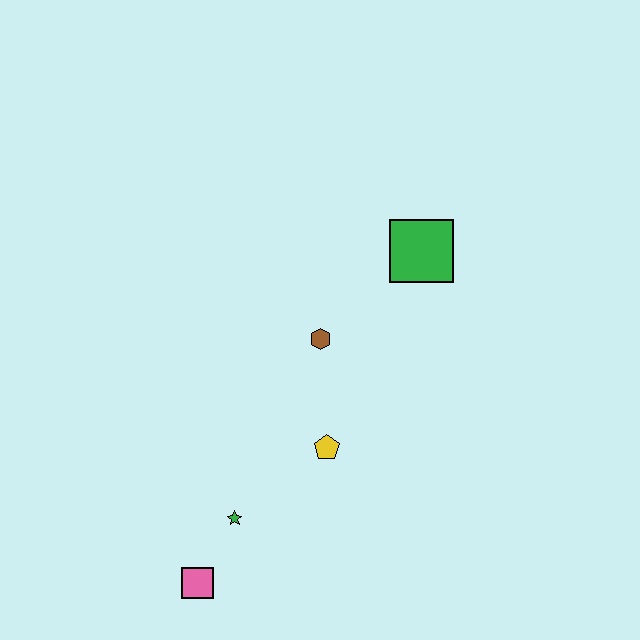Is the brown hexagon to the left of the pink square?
No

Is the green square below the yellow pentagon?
No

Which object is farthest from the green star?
The green square is farthest from the green star.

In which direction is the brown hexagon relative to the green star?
The brown hexagon is above the green star.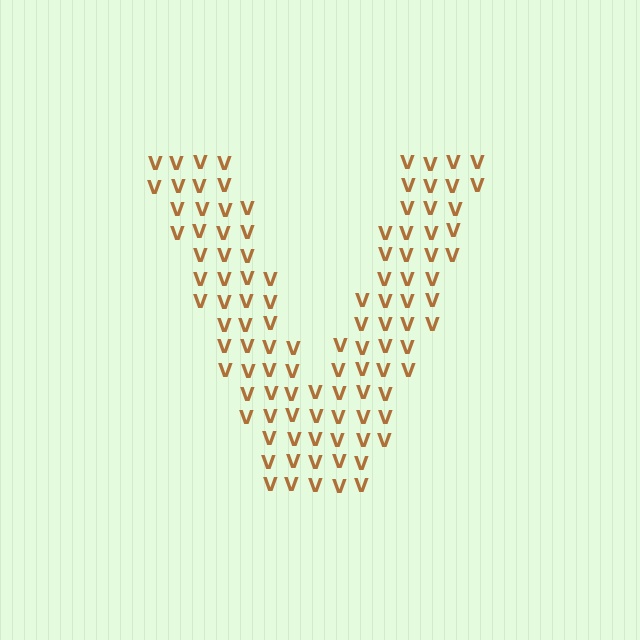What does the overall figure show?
The overall figure shows the letter V.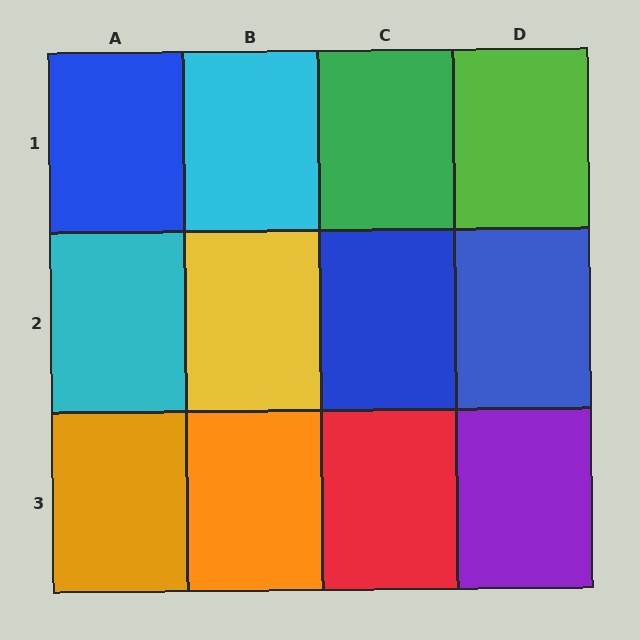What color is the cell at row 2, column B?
Yellow.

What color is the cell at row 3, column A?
Orange.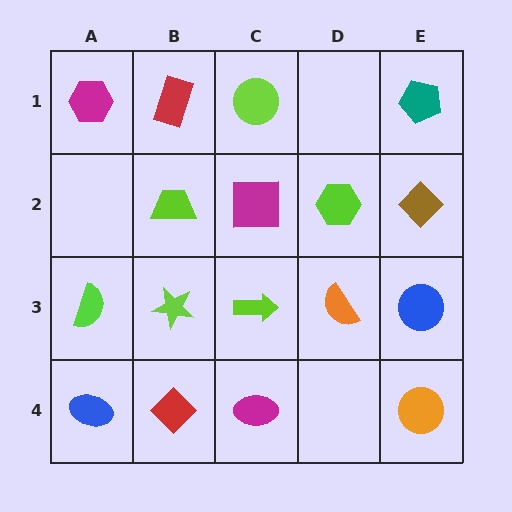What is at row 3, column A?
A lime semicircle.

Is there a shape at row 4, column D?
No, that cell is empty.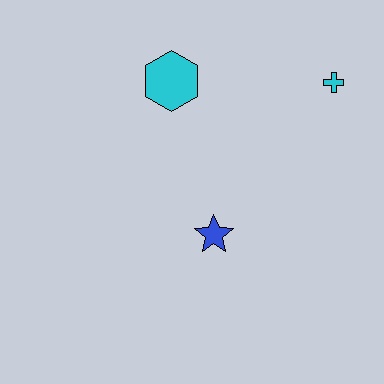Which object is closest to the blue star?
The cyan hexagon is closest to the blue star.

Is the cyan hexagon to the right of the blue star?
No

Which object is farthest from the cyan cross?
The blue star is farthest from the cyan cross.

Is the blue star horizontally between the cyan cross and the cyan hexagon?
Yes